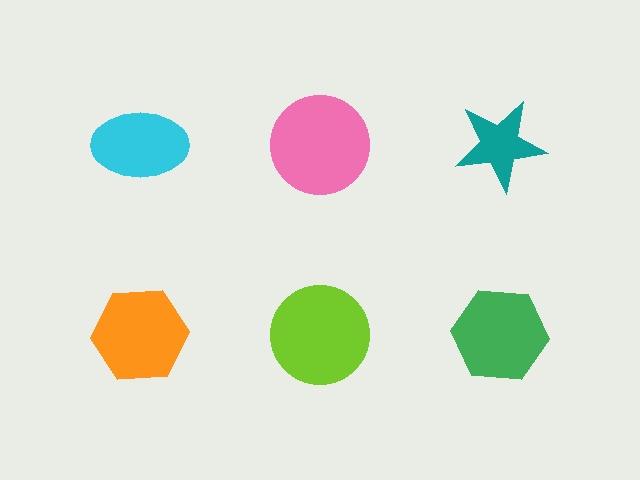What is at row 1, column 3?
A teal star.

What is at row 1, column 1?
A cyan ellipse.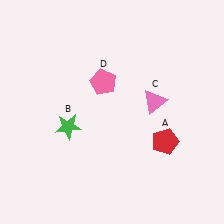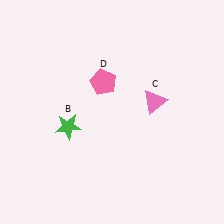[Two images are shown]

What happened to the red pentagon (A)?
The red pentagon (A) was removed in Image 2. It was in the bottom-right area of Image 1.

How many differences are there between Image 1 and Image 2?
There is 1 difference between the two images.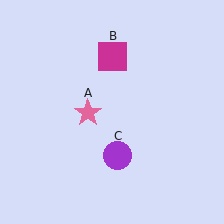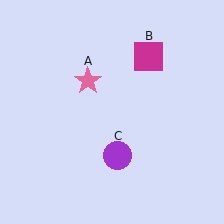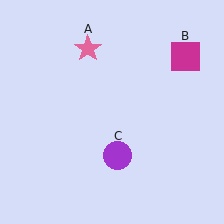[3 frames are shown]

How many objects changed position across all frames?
2 objects changed position: pink star (object A), magenta square (object B).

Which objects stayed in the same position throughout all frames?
Purple circle (object C) remained stationary.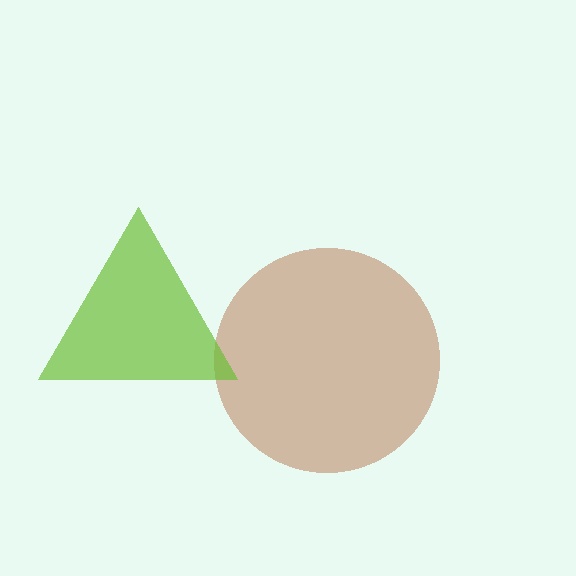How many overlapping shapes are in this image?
There are 2 overlapping shapes in the image.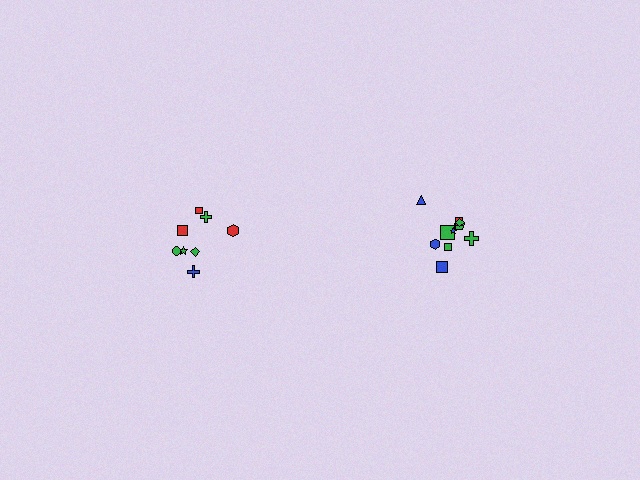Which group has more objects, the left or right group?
The right group.